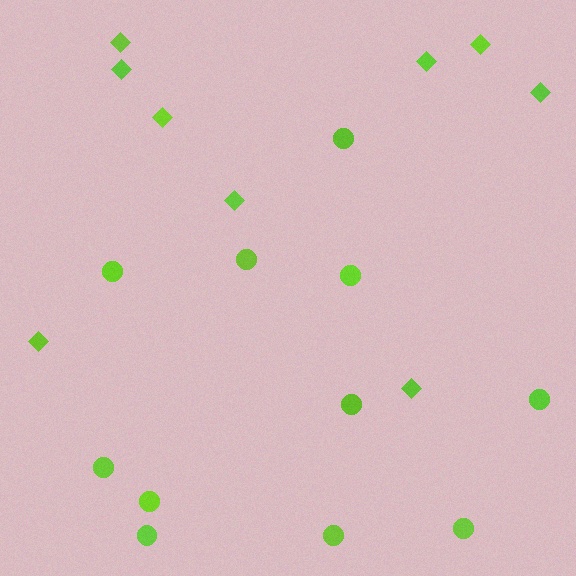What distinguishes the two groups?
There are 2 groups: one group of diamonds (9) and one group of circles (11).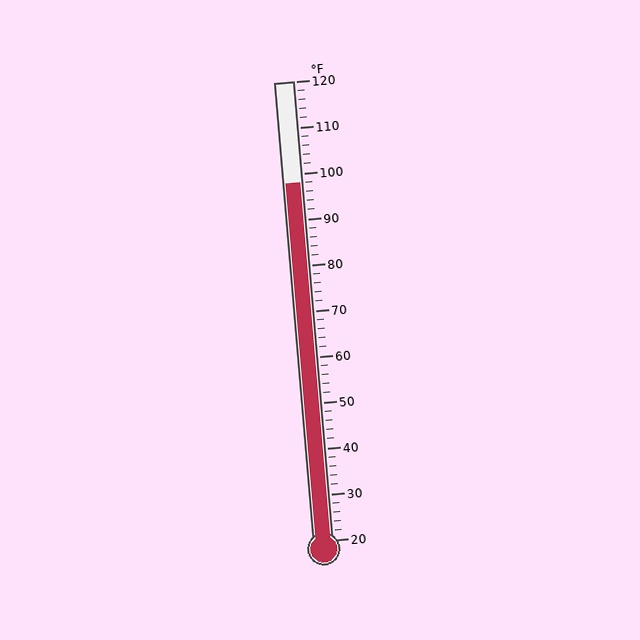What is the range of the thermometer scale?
The thermometer scale ranges from 20°F to 120°F.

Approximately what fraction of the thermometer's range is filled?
The thermometer is filled to approximately 80% of its range.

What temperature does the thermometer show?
The thermometer shows approximately 98°F.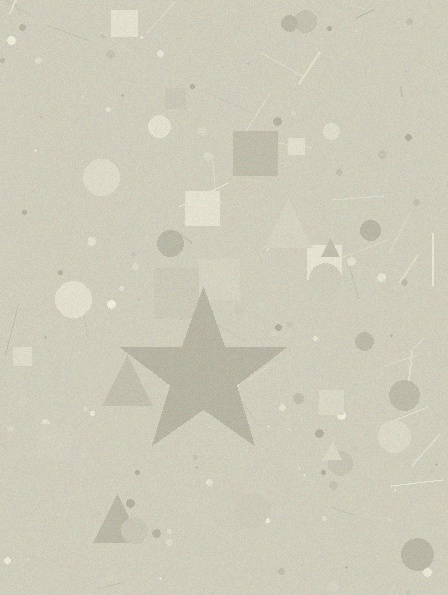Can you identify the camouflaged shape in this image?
The camouflaged shape is a star.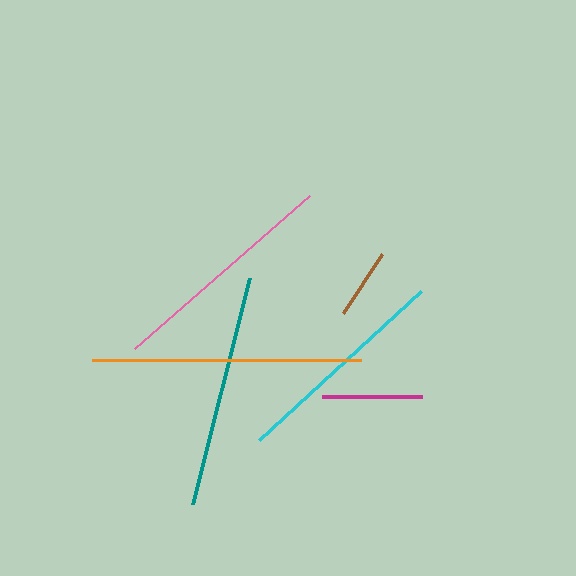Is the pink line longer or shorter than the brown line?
The pink line is longer than the brown line.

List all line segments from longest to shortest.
From longest to shortest: orange, teal, pink, cyan, magenta, brown.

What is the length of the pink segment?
The pink segment is approximately 232 pixels long.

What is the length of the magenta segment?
The magenta segment is approximately 100 pixels long.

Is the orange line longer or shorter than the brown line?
The orange line is longer than the brown line.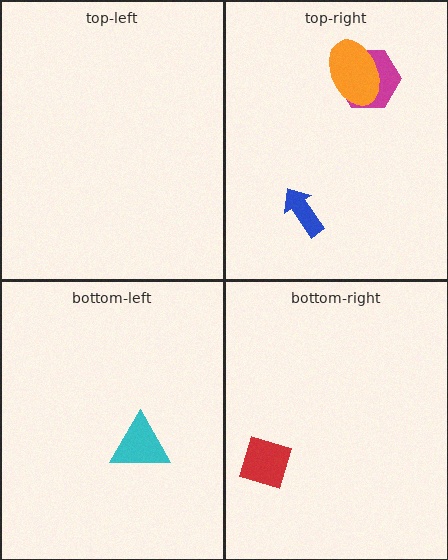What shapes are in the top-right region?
The magenta hexagon, the orange ellipse, the blue arrow.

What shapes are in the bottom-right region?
The red diamond.